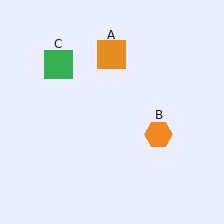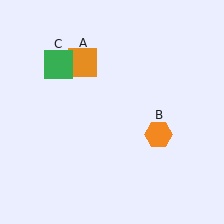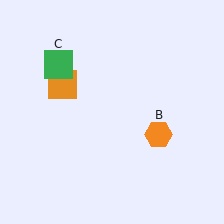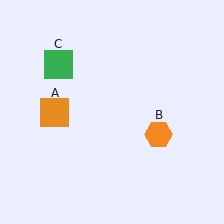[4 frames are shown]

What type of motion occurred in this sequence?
The orange square (object A) rotated counterclockwise around the center of the scene.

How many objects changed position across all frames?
1 object changed position: orange square (object A).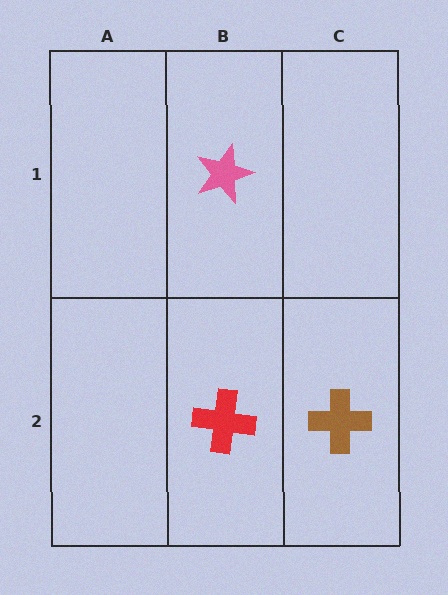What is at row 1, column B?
A pink star.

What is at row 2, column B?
A red cross.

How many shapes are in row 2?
2 shapes.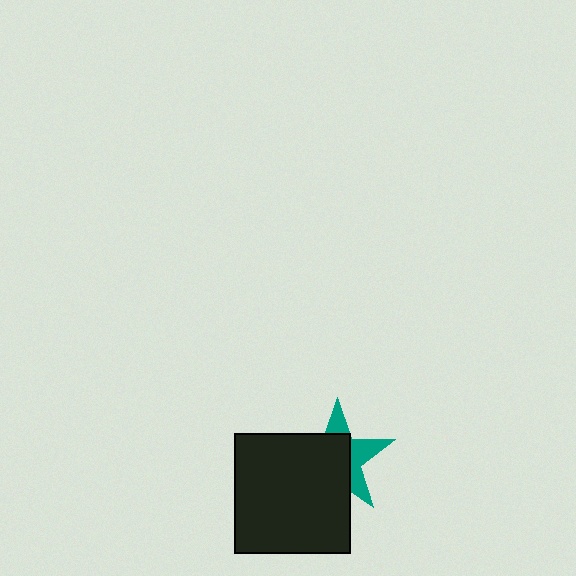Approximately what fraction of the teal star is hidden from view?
Roughly 62% of the teal star is hidden behind the black rectangle.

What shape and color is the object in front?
The object in front is a black rectangle.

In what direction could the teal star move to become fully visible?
The teal star could move toward the upper-right. That would shift it out from behind the black rectangle entirely.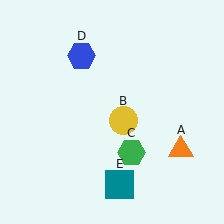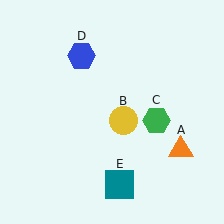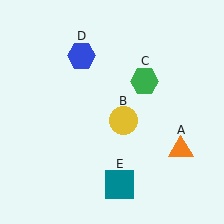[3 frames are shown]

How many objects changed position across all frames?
1 object changed position: green hexagon (object C).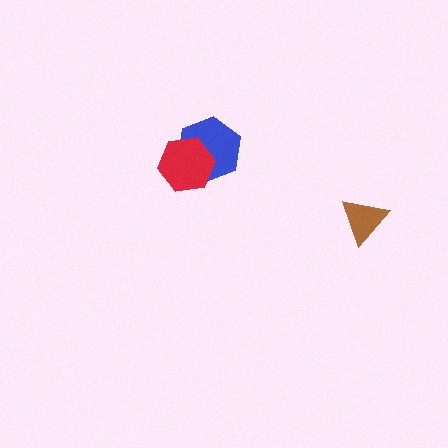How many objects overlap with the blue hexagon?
1 object overlaps with the blue hexagon.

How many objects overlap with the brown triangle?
0 objects overlap with the brown triangle.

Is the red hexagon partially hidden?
No, no other shape covers it.